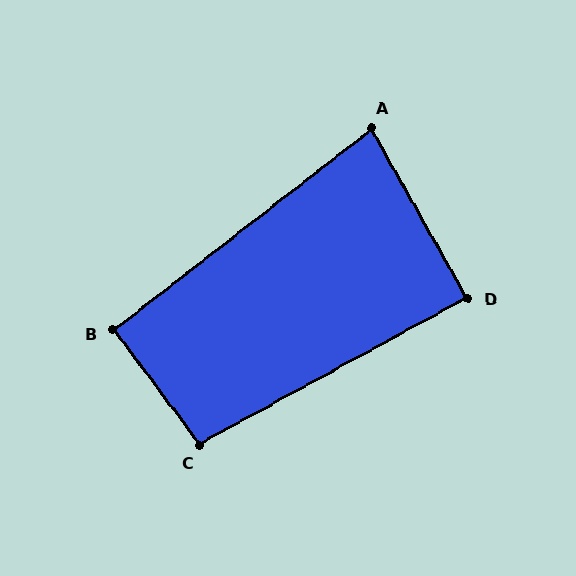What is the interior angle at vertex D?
Approximately 89 degrees (approximately right).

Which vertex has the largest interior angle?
C, at approximately 98 degrees.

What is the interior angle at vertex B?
Approximately 91 degrees (approximately right).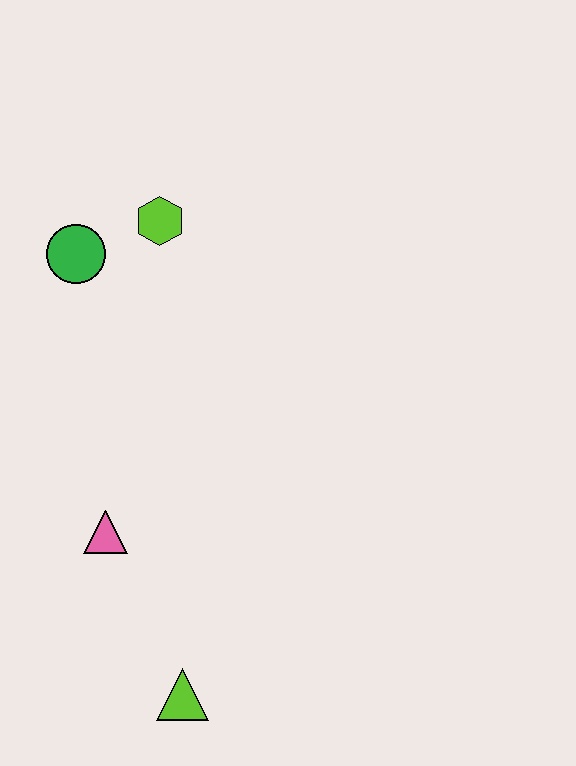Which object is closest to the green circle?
The lime hexagon is closest to the green circle.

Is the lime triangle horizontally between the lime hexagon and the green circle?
No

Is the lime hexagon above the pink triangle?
Yes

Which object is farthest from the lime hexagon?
The lime triangle is farthest from the lime hexagon.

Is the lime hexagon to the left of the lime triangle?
Yes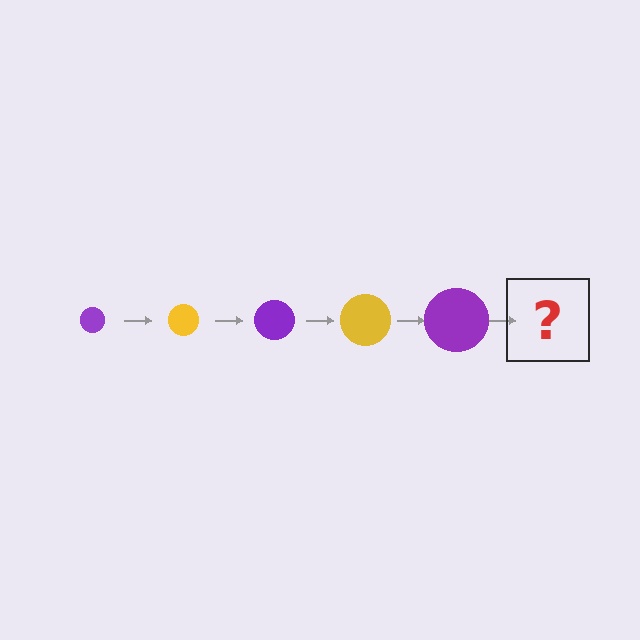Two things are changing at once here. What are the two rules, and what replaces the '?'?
The two rules are that the circle grows larger each step and the color cycles through purple and yellow. The '?' should be a yellow circle, larger than the previous one.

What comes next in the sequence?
The next element should be a yellow circle, larger than the previous one.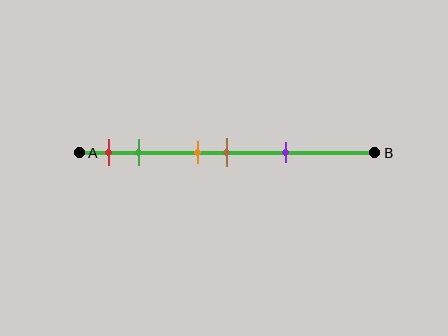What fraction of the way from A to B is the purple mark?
The purple mark is approximately 70% (0.7) of the way from A to B.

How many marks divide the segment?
There are 5 marks dividing the segment.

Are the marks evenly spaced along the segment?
No, the marks are not evenly spaced.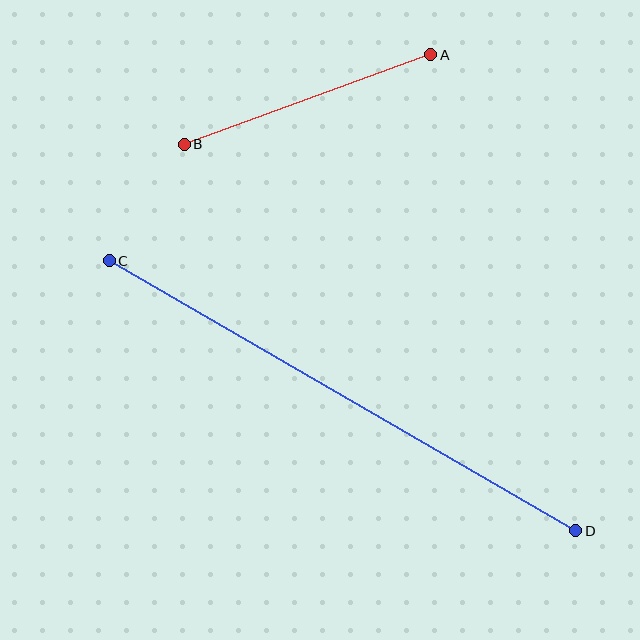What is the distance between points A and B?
The distance is approximately 262 pixels.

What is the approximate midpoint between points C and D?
The midpoint is at approximately (342, 396) pixels.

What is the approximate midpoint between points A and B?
The midpoint is at approximately (308, 99) pixels.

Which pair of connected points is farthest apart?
Points C and D are farthest apart.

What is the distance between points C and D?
The distance is approximately 539 pixels.